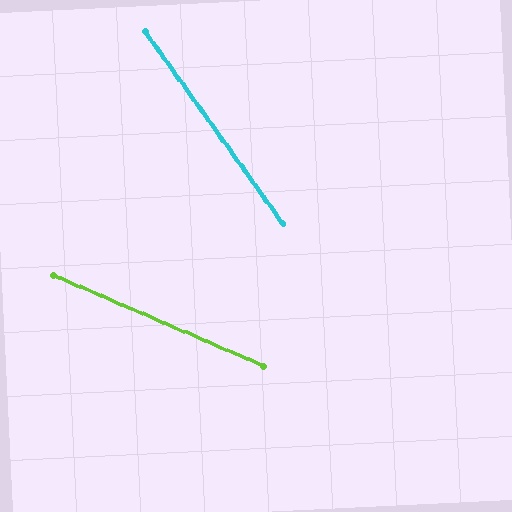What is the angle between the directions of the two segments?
Approximately 31 degrees.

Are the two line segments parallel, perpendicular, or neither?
Neither parallel nor perpendicular — they differ by about 31°.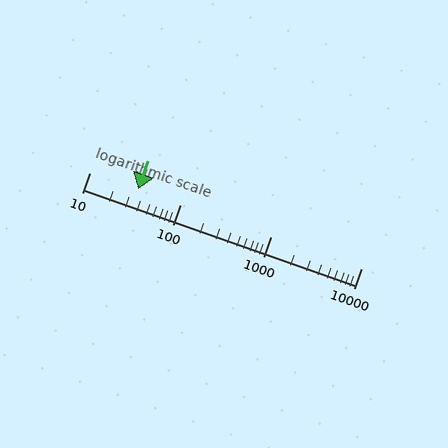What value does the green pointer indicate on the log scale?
The pointer indicates approximately 34.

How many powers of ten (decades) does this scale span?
The scale spans 3 decades, from 10 to 10000.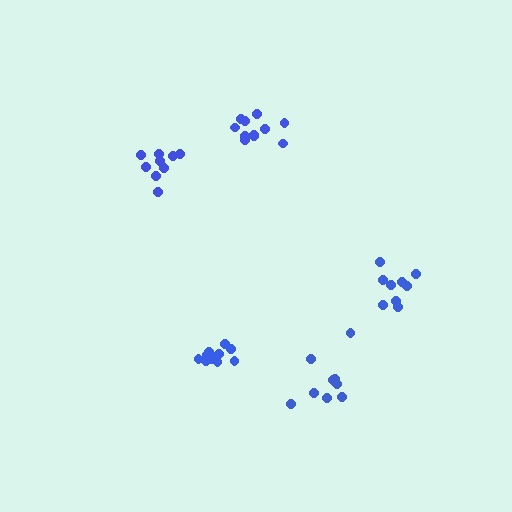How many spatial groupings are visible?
There are 5 spatial groupings.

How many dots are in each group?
Group 1: 9 dots, Group 2: 9 dots, Group 3: 10 dots, Group 4: 11 dots, Group 5: 9 dots (48 total).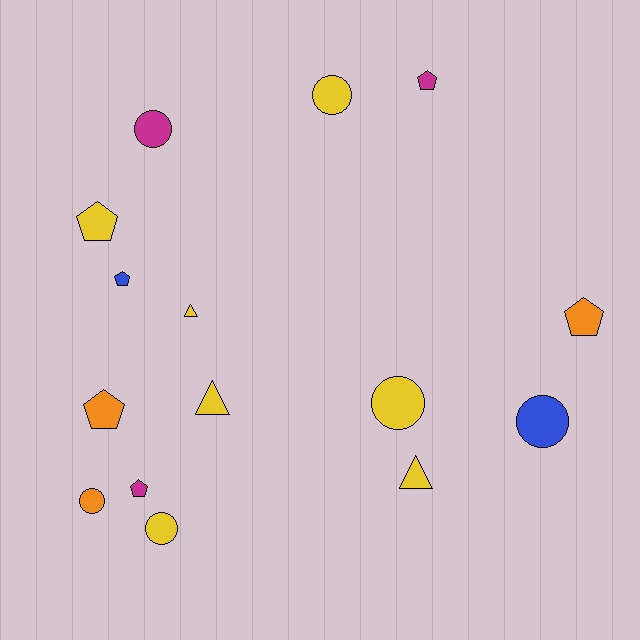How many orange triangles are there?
There are no orange triangles.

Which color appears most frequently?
Yellow, with 7 objects.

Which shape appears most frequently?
Circle, with 6 objects.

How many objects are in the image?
There are 15 objects.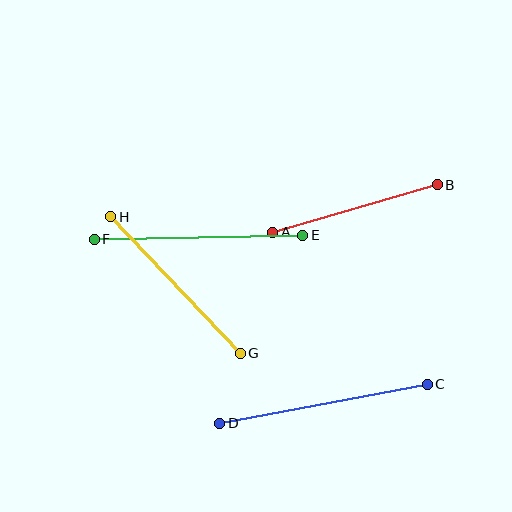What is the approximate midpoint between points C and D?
The midpoint is at approximately (323, 404) pixels.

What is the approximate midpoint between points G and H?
The midpoint is at approximately (176, 285) pixels.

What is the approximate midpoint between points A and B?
The midpoint is at approximately (355, 208) pixels.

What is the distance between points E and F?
The distance is approximately 208 pixels.